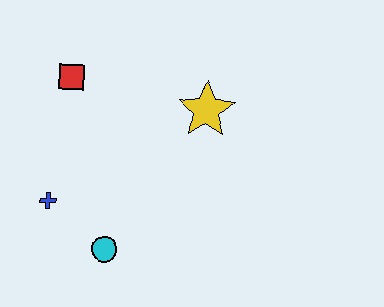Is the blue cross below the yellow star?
Yes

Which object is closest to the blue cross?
The cyan circle is closest to the blue cross.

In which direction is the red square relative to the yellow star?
The red square is to the left of the yellow star.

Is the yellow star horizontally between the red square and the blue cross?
No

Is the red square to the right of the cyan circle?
No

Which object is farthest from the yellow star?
The blue cross is farthest from the yellow star.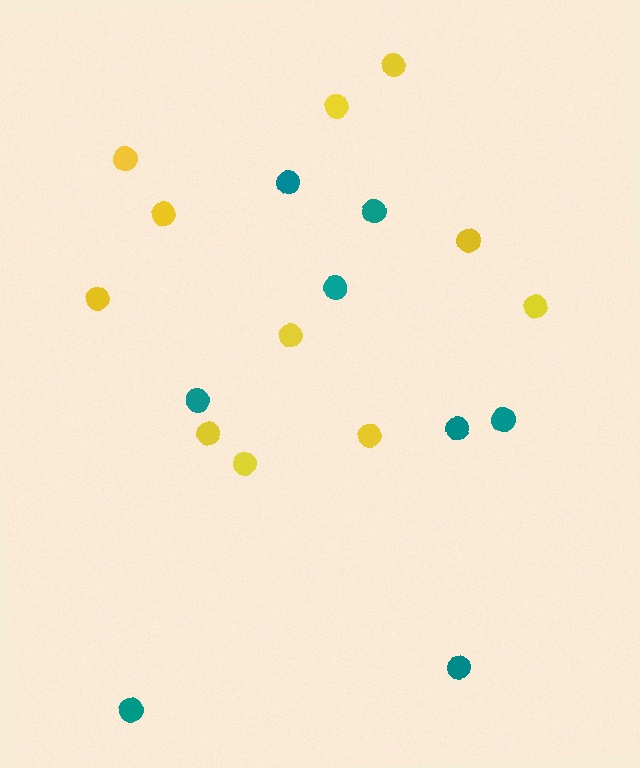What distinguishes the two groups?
There are 2 groups: one group of teal circles (8) and one group of yellow circles (11).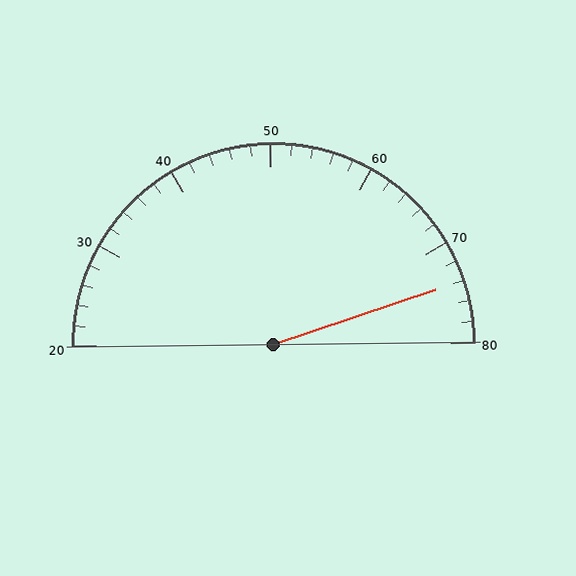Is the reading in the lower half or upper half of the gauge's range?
The reading is in the upper half of the range (20 to 80).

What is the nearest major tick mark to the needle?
The nearest major tick mark is 70.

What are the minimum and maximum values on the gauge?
The gauge ranges from 20 to 80.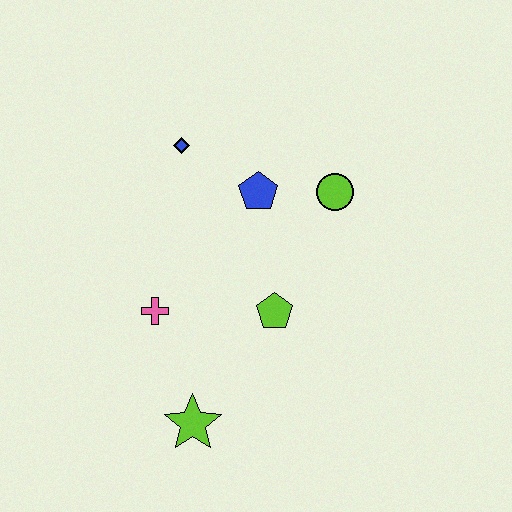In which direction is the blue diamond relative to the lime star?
The blue diamond is above the lime star.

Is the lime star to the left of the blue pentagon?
Yes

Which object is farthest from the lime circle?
The lime star is farthest from the lime circle.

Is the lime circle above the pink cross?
Yes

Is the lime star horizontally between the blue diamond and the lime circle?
Yes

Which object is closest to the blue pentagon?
The lime circle is closest to the blue pentagon.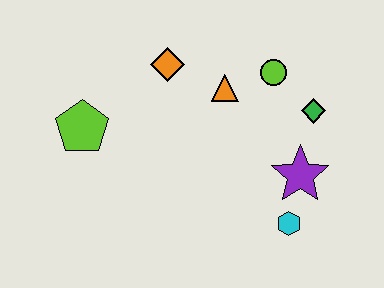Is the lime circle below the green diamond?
No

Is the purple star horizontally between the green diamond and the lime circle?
Yes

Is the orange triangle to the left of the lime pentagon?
No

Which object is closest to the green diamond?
The lime circle is closest to the green diamond.